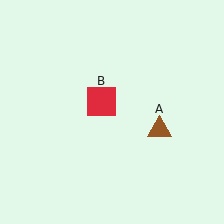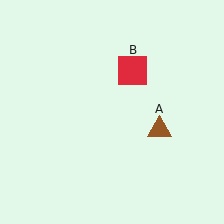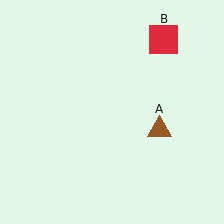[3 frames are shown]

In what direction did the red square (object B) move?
The red square (object B) moved up and to the right.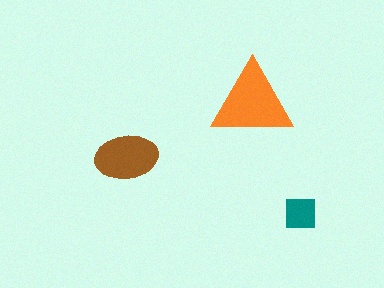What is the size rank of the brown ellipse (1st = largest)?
2nd.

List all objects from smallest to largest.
The teal square, the brown ellipse, the orange triangle.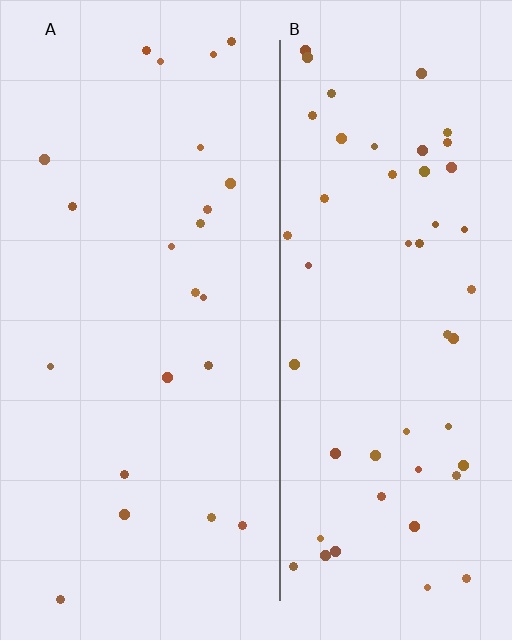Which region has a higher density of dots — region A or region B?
B (the right).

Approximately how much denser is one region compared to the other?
Approximately 2.3× — region B over region A.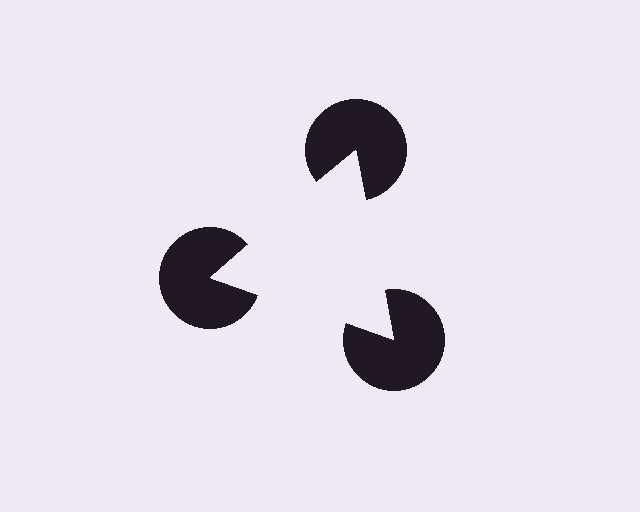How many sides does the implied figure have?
3 sides.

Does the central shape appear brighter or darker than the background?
It typically appears slightly brighter than the background, even though no actual brightness change is drawn.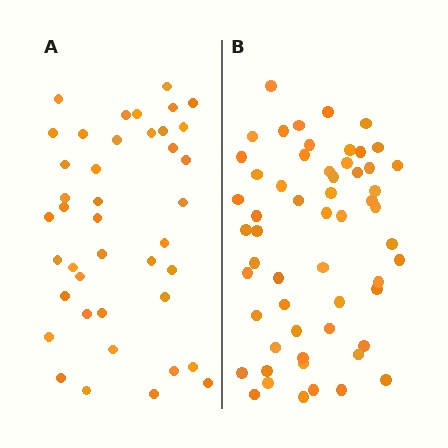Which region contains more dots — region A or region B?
Region B (the right region) has more dots.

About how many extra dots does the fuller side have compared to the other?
Region B has approximately 15 more dots than region A.